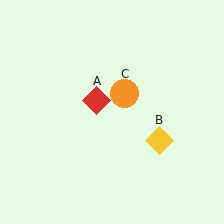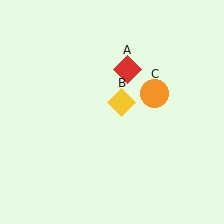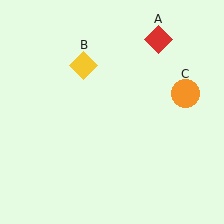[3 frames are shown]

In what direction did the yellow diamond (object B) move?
The yellow diamond (object B) moved up and to the left.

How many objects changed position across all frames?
3 objects changed position: red diamond (object A), yellow diamond (object B), orange circle (object C).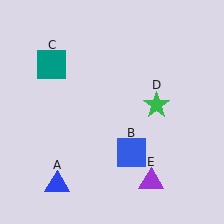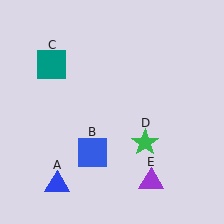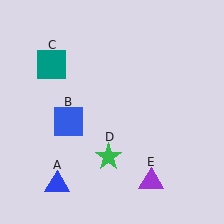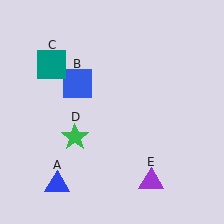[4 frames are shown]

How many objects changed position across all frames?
2 objects changed position: blue square (object B), green star (object D).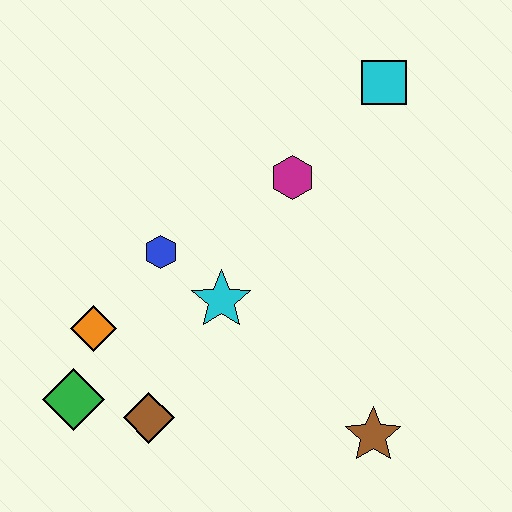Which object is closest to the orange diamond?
The green diamond is closest to the orange diamond.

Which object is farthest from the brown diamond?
The cyan square is farthest from the brown diamond.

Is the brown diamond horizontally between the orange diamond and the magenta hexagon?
Yes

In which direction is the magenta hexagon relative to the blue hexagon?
The magenta hexagon is to the right of the blue hexagon.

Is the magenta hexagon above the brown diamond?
Yes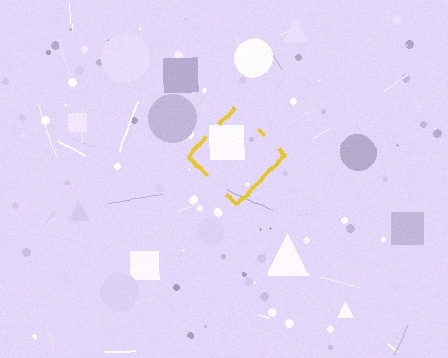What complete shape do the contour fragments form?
The contour fragments form a diamond.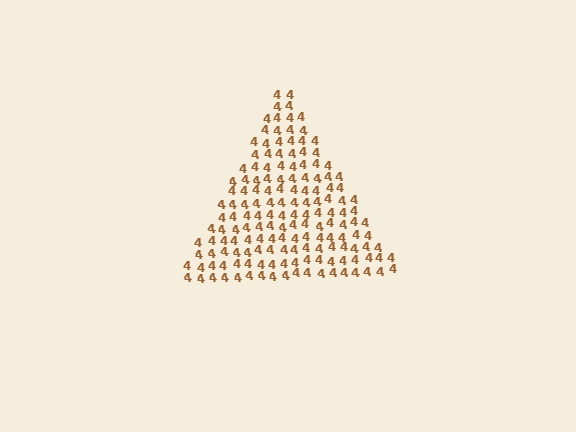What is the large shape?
The large shape is a triangle.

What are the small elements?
The small elements are digit 4's.